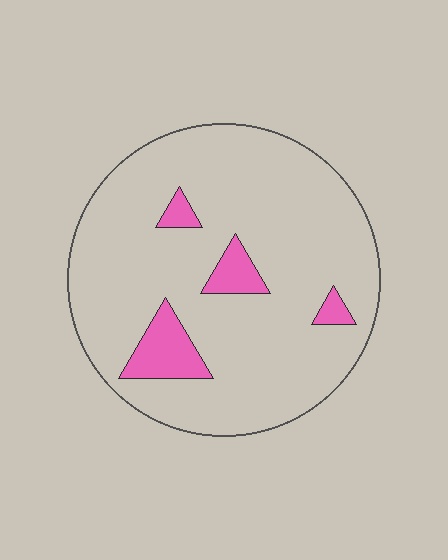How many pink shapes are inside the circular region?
4.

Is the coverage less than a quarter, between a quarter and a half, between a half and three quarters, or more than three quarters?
Less than a quarter.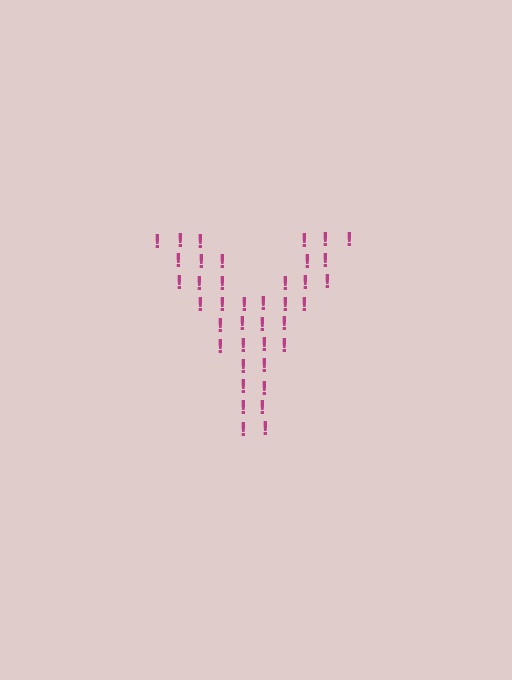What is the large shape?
The large shape is the letter Y.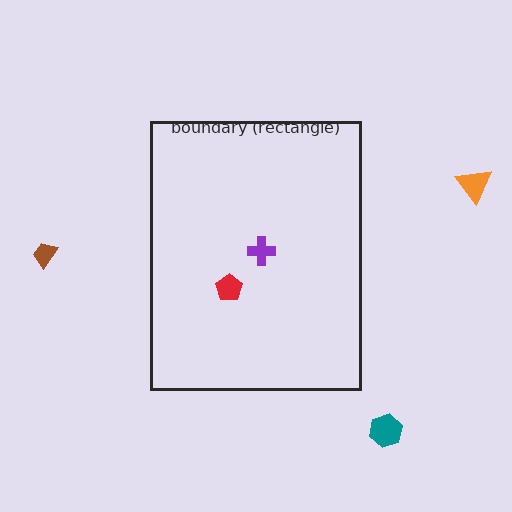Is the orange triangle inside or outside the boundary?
Outside.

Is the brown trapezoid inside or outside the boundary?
Outside.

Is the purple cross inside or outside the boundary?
Inside.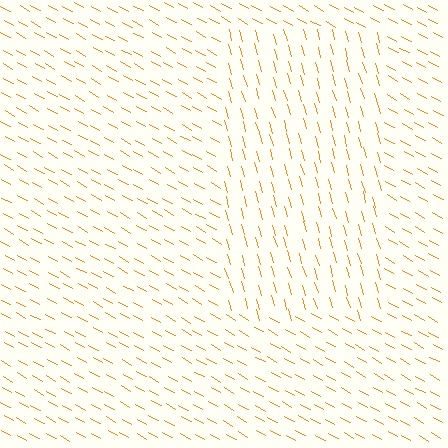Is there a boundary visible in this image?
Yes, there is a texture boundary formed by a change in line orientation.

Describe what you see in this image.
The image is filled with small orange line segments. A rectangle region in the image has lines oriented differently from the surrounding lines, creating a visible texture boundary.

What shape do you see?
I see a rectangle.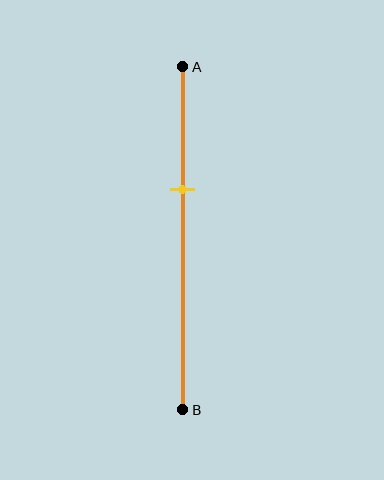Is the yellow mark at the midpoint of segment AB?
No, the mark is at about 35% from A, not at the 50% midpoint.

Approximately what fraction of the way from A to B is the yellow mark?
The yellow mark is approximately 35% of the way from A to B.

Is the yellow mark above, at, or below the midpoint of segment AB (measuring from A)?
The yellow mark is above the midpoint of segment AB.